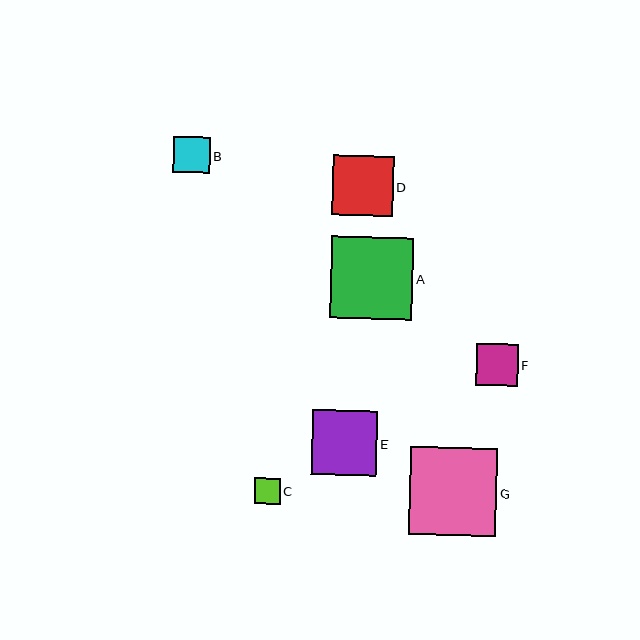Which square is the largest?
Square G is the largest with a size of approximately 87 pixels.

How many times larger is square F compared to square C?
Square F is approximately 1.6 times the size of square C.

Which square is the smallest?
Square C is the smallest with a size of approximately 26 pixels.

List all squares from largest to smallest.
From largest to smallest: G, A, E, D, F, B, C.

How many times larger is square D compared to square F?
Square D is approximately 1.4 times the size of square F.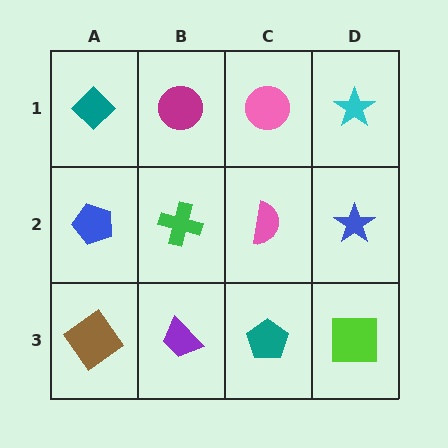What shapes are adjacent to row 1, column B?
A green cross (row 2, column B), a teal diamond (row 1, column A), a pink circle (row 1, column C).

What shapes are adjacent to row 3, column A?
A blue pentagon (row 2, column A), a purple trapezoid (row 3, column B).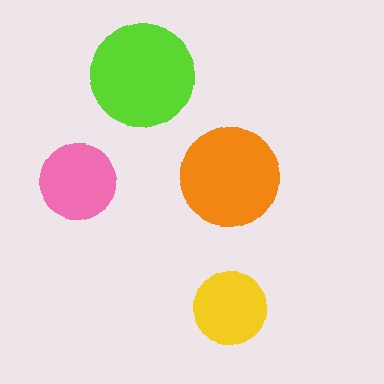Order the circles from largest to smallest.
the lime one, the orange one, the pink one, the yellow one.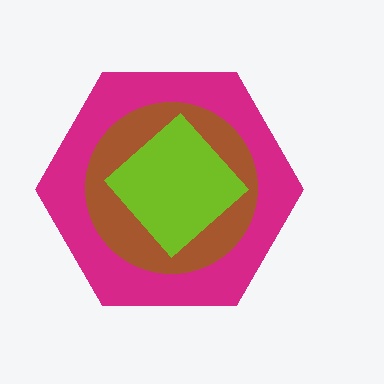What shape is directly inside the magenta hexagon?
The brown circle.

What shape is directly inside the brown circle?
The lime diamond.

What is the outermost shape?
The magenta hexagon.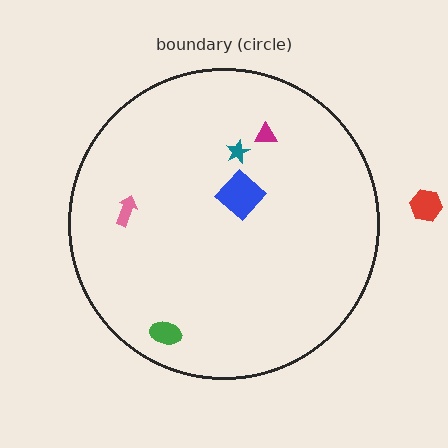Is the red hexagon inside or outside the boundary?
Outside.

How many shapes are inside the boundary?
5 inside, 1 outside.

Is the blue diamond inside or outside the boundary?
Inside.